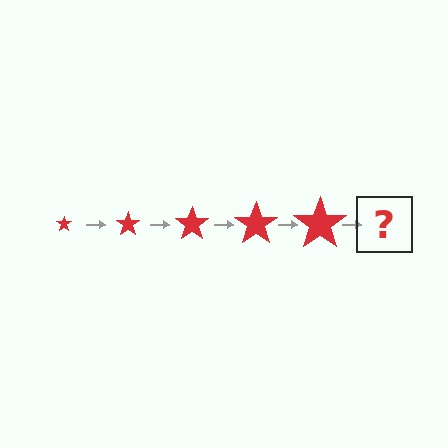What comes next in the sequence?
The next element should be a red star, larger than the previous one.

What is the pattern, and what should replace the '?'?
The pattern is that the star gets progressively larger each step. The '?' should be a red star, larger than the previous one.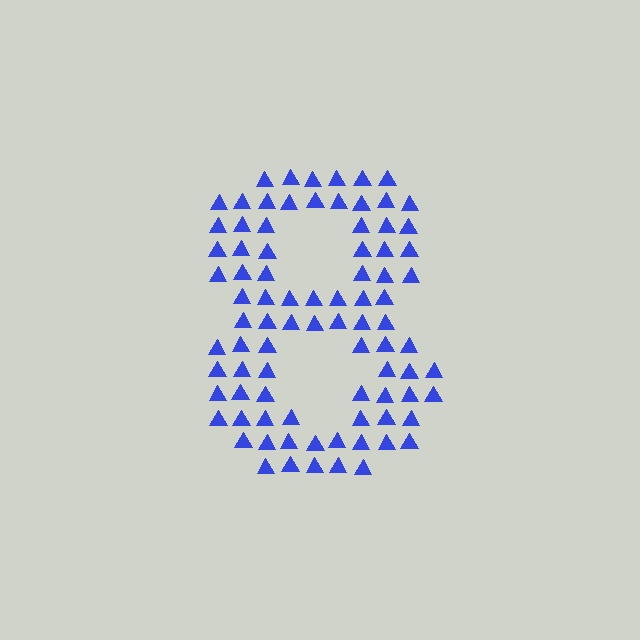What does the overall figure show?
The overall figure shows the digit 8.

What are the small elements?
The small elements are triangles.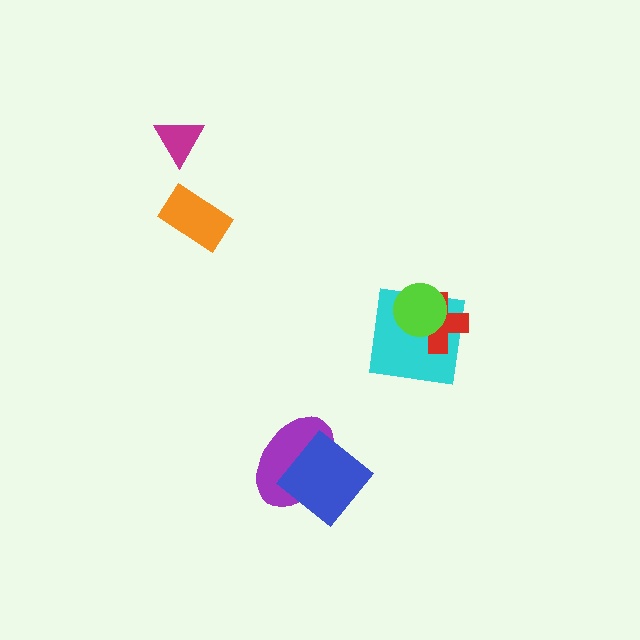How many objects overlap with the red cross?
2 objects overlap with the red cross.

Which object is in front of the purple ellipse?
The blue diamond is in front of the purple ellipse.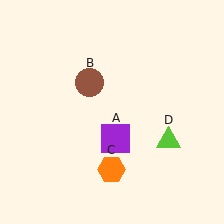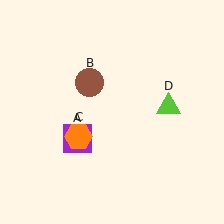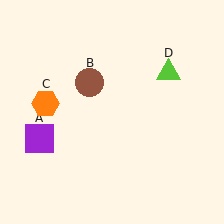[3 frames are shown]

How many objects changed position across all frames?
3 objects changed position: purple square (object A), orange hexagon (object C), lime triangle (object D).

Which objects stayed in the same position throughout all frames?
Brown circle (object B) remained stationary.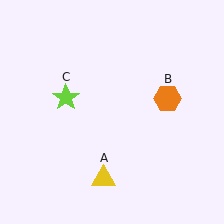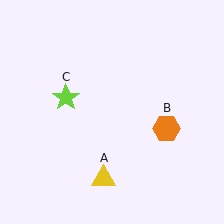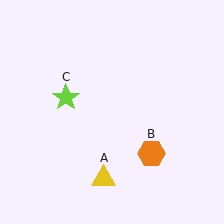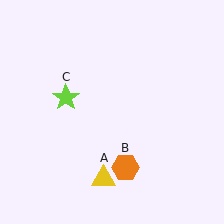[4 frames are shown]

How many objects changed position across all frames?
1 object changed position: orange hexagon (object B).